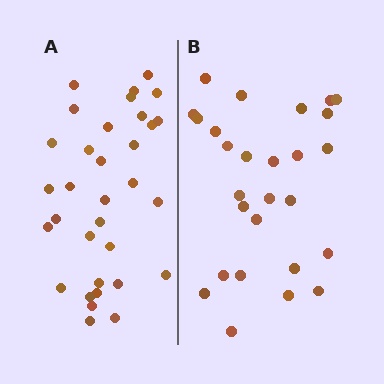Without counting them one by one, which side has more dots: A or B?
Region A (the left region) has more dots.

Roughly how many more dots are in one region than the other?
Region A has about 6 more dots than region B.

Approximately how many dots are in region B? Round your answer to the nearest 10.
About 30 dots. (The exact count is 27, which rounds to 30.)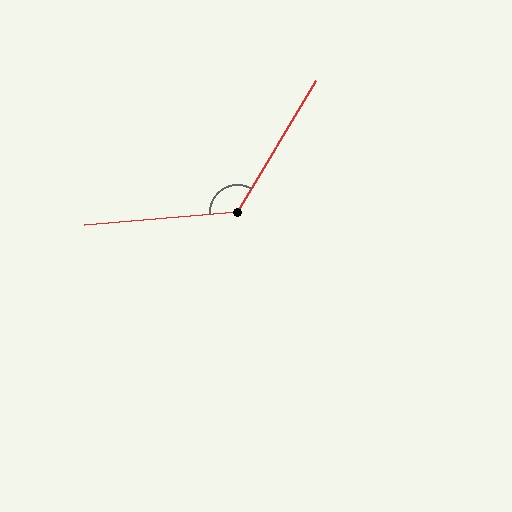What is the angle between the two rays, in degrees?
Approximately 126 degrees.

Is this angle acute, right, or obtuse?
It is obtuse.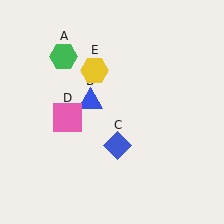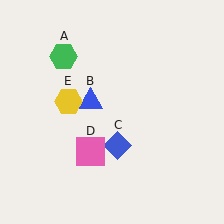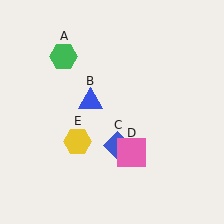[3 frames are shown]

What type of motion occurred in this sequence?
The pink square (object D), yellow hexagon (object E) rotated counterclockwise around the center of the scene.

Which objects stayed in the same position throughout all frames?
Green hexagon (object A) and blue triangle (object B) and blue diamond (object C) remained stationary.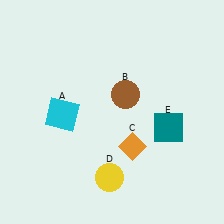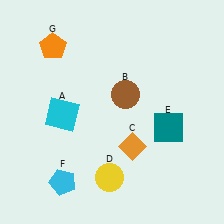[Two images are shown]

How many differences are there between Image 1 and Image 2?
There are 2 differences between the two images.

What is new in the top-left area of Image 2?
An orange pentagon (G) was added in the top-left area of Image 2.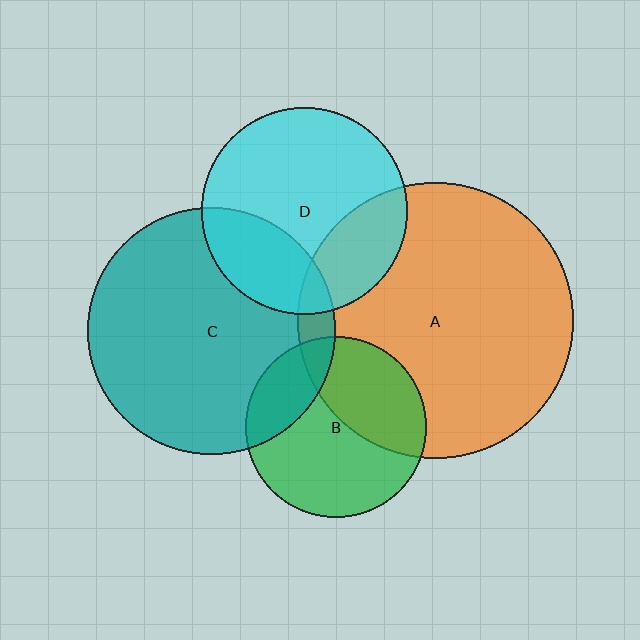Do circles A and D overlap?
Yes.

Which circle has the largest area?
Circle A (orange).